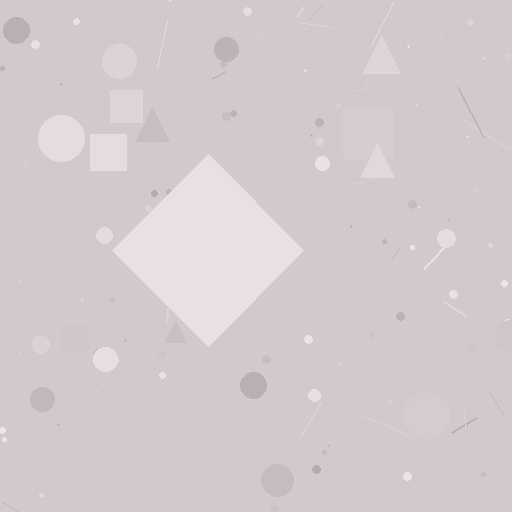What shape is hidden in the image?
A diamond is hidden in the image.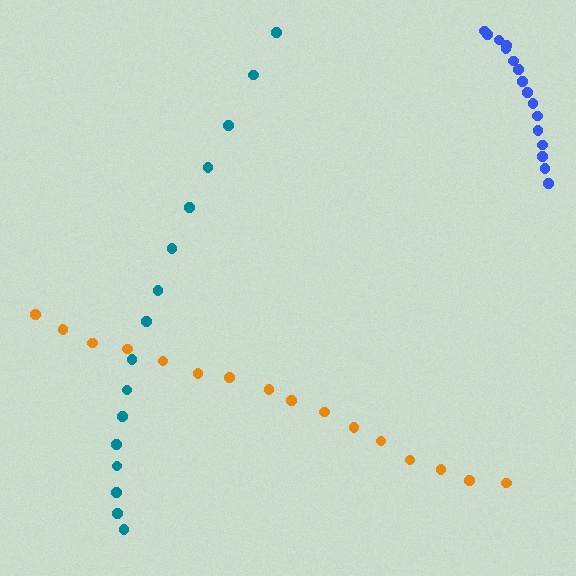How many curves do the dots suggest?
There are 3 distinct paths.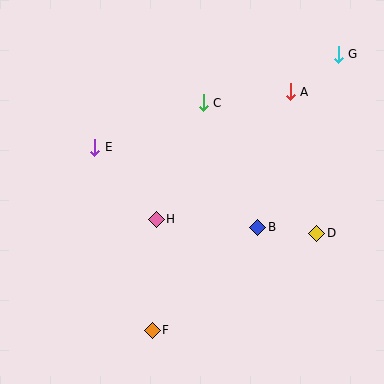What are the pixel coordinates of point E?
Point E is at (95, 147).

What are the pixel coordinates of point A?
Point A is at (290, 92).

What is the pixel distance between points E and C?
The distance between E and C is 117 pixels.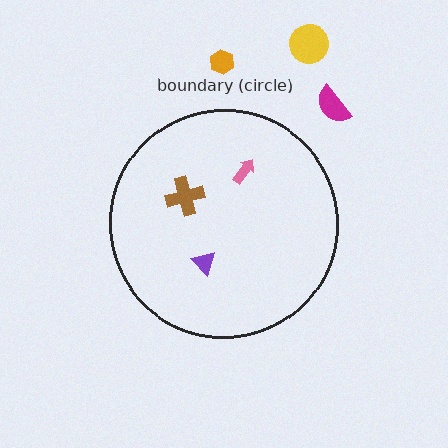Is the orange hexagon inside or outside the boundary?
Outside.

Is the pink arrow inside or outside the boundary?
Inside.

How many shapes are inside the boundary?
3 inside, 3 outside.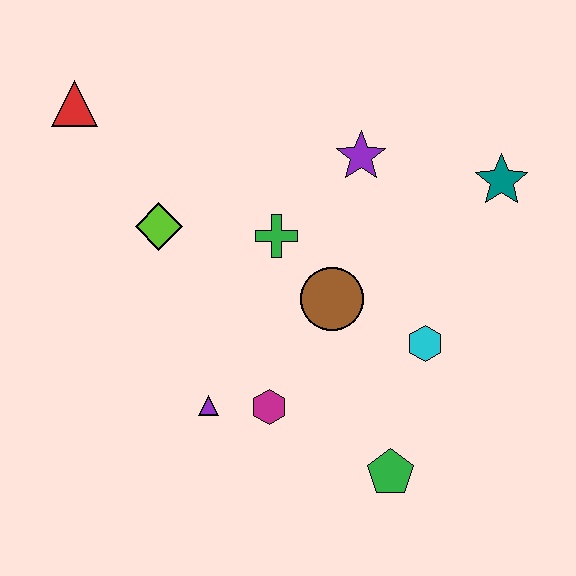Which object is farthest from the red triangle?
The green pentagon is farthest from the red triangle.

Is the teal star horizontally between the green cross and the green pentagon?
No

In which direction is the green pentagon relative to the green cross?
The green pentagon is below the green cross.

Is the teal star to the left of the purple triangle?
No